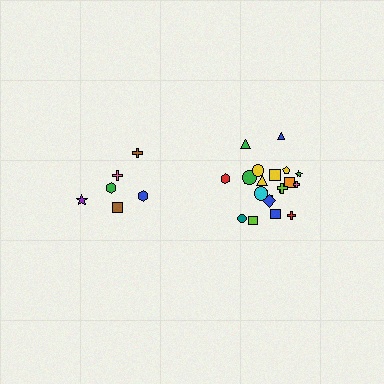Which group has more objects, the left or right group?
The right group.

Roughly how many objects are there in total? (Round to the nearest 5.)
Roughly 30 objects in total.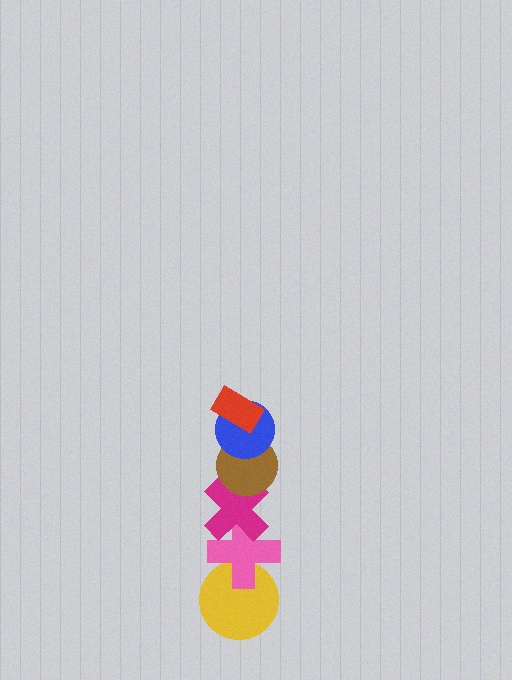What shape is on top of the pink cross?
The magenta cross is on top of the pink cross.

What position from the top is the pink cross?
The pink cross is 5th from the top.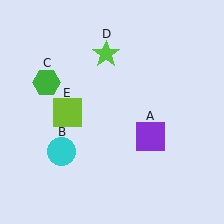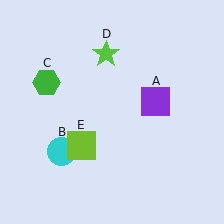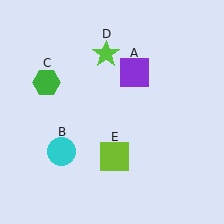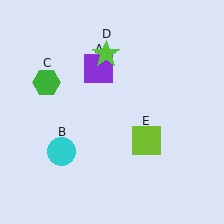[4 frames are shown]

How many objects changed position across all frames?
2 objects changed position: purple square (object A), lime square (object E).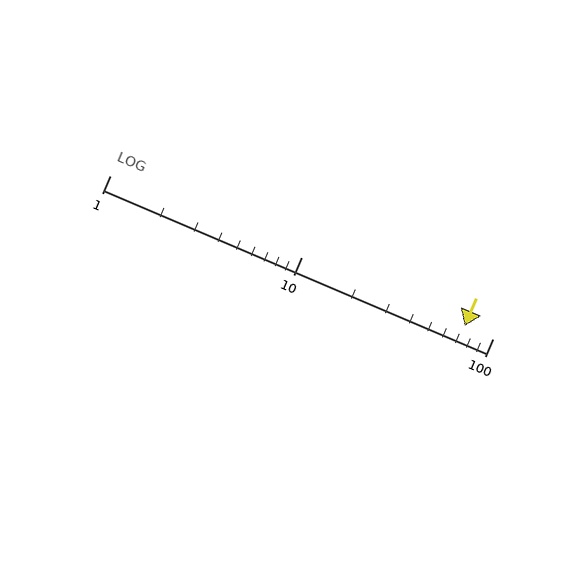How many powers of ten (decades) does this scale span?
The scale spans 2 decades, from 1 to 100.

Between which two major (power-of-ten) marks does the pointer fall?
The pointer is between 10 and 100.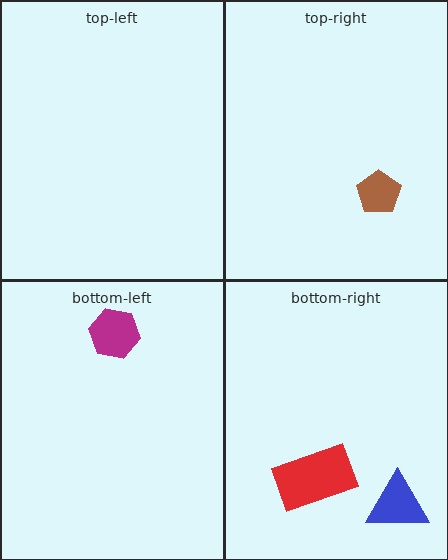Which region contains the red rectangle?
The bottom-right region.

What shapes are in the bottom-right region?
The blue triangle, the red rectangle.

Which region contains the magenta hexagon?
The bottom-left region.